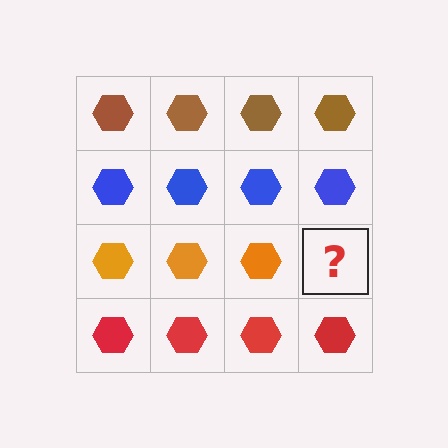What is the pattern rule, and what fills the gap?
The rule is that each row has a consistent color. The gap should be filled with an orange hexagon.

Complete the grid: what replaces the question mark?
The question mark should be replaced with an orange hexagon.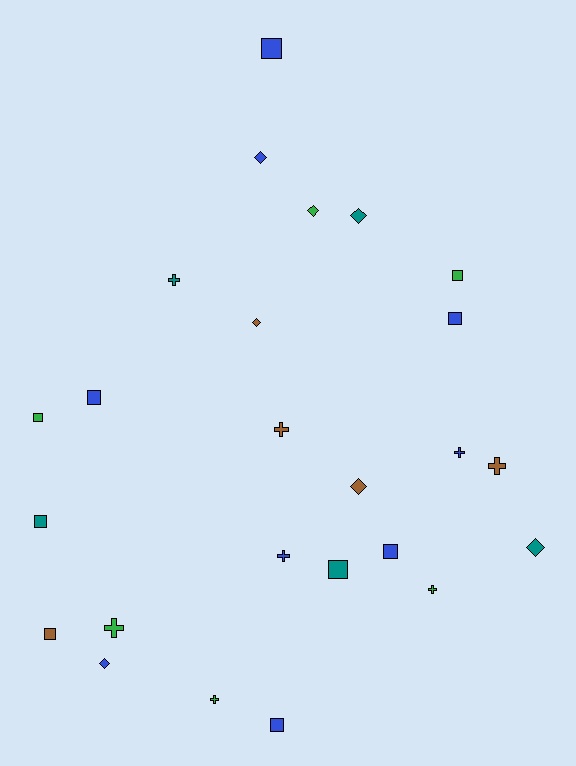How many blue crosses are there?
There are 2 blue crosses.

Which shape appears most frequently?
Square, with 10 objects.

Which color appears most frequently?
Blue, with 9 objects.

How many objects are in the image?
There are 25 objects.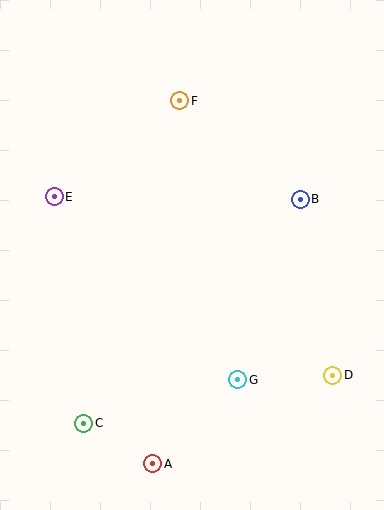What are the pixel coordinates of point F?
Point F is at (180, 101).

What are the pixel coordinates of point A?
Point A is at (153, 464).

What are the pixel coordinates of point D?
Point D is at (333, 375).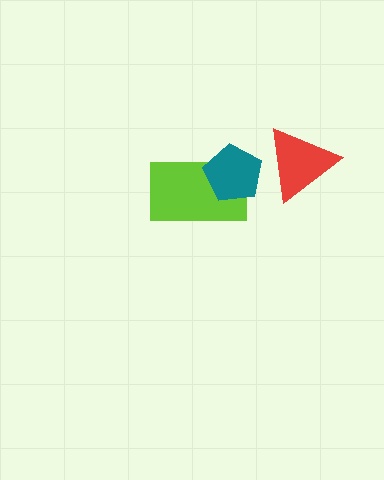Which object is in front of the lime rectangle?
The teal pentagon is in front of the lime rectangle.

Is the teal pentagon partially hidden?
No, no other shape covers it.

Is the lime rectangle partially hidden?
Yes, it is partially covered by another shape.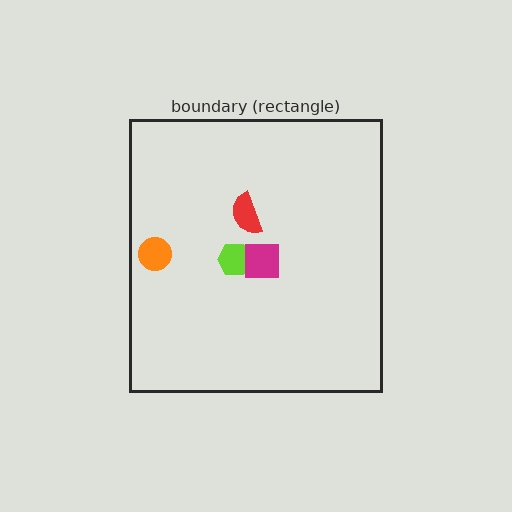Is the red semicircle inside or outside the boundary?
Inside.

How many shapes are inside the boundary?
4 inside, 0 outside.